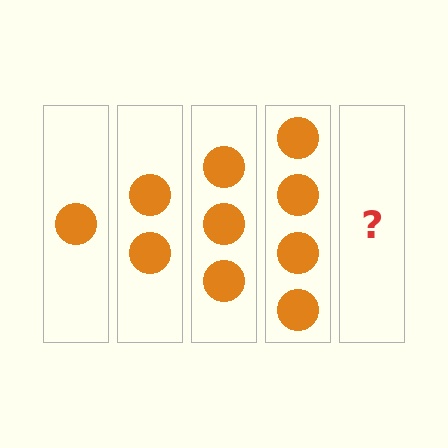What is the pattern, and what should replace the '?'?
The pattern is that each step adds one more circle. The '?' should be 5 circles.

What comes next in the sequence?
The next element should be 5 circles.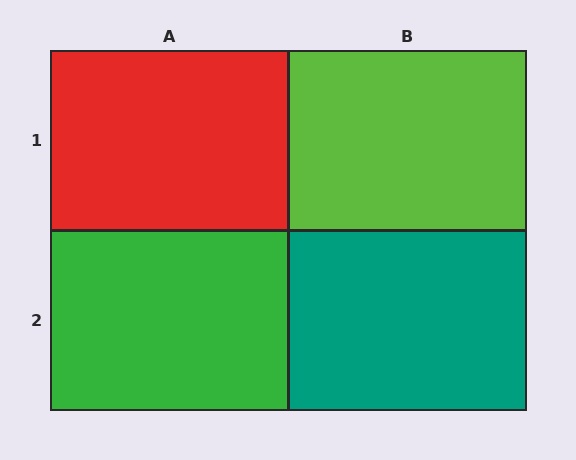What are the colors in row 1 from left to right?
Red, lime.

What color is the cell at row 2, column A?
Green.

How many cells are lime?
1 cell is lime.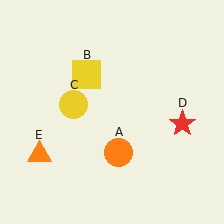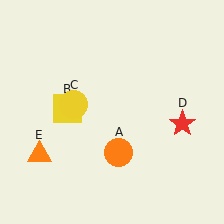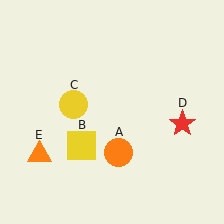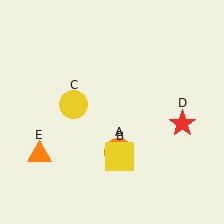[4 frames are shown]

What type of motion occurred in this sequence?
The yellow square (object B) rotated counterclockwise around the center of the scene.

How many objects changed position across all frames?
1 object changed position: yellow square (object B).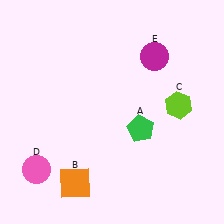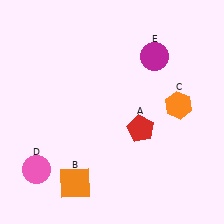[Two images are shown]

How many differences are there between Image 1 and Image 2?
There are 2 differences between the two images.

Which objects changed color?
A changed from green to red. C changed from lime to orange.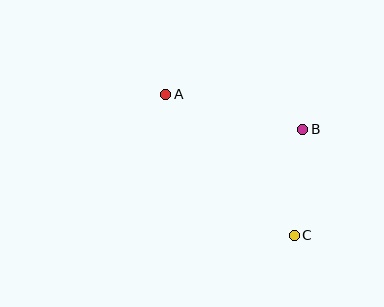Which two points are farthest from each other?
Points A and C are farthest from each other.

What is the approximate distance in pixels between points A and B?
The distance between A and B is approximately 142 pixels.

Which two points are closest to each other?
Points B and C are closest to each other.